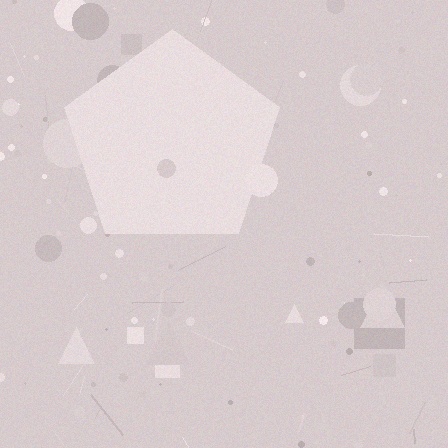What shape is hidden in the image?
A pentagon is hidden in the image.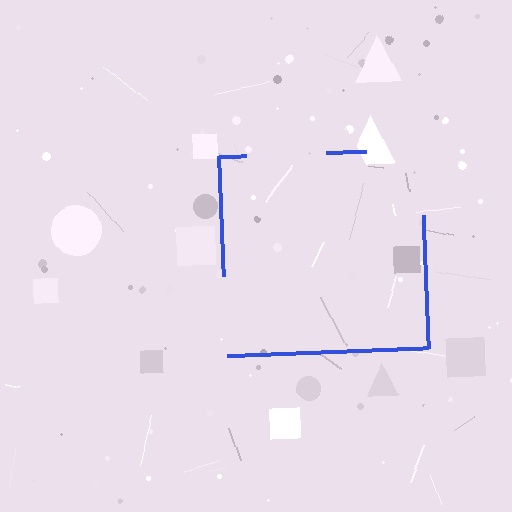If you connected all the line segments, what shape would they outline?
They would outline a square.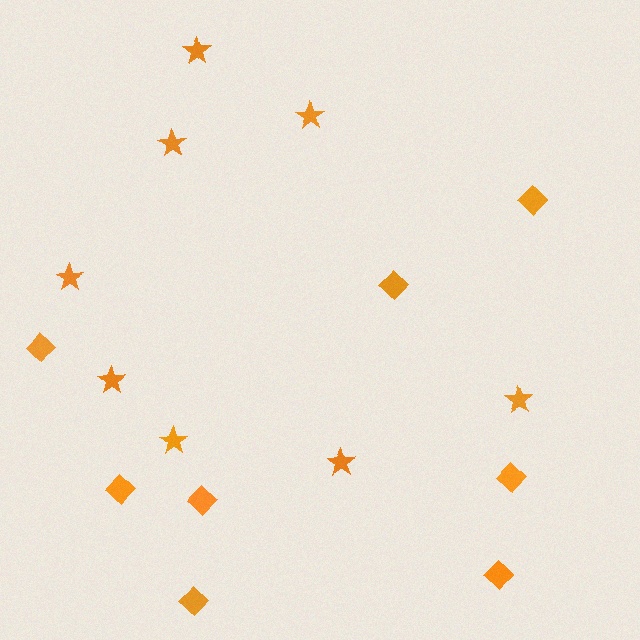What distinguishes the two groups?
There are 2 groups: one group of stars (8) and one group of diamonds (8).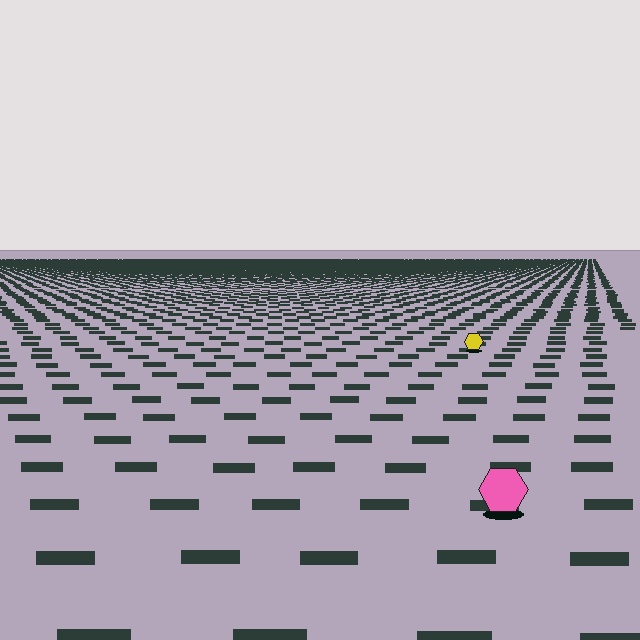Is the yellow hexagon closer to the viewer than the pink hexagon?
No. The pink hexagon is closer — you can tell from the texture gradient: the ground texture is coarser near it.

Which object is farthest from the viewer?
The yellow hexagon is farthest from the viewer. It appears smaller and the ground texture around it is denser.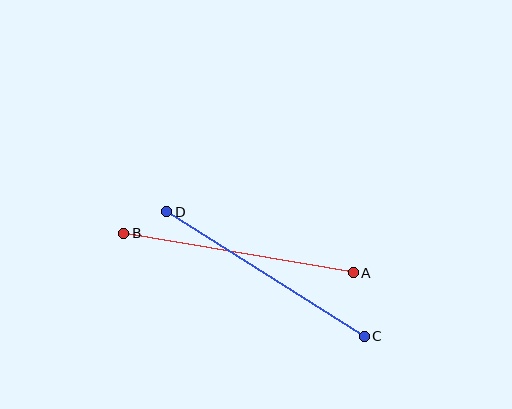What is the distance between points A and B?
The distance is approximately 233 pixels.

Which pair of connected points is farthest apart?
Points C and D are farthest apart.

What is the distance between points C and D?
The distance is approximately 234 pixels.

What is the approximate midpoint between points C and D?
The midpoint is at approximately (265, 274) pixels.